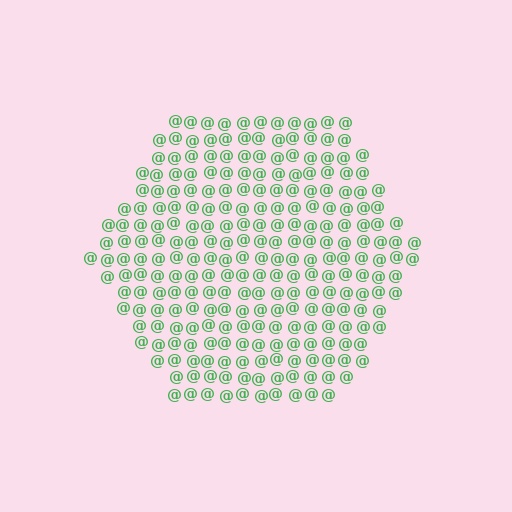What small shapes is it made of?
It is made of small at signs.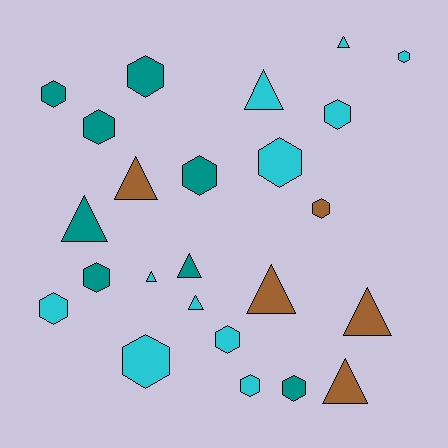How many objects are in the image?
There are 24 objects.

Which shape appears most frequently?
Hexagon, with 14 objects.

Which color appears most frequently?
Cyan, with 11 objects.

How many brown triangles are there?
There are 4 brown triangles.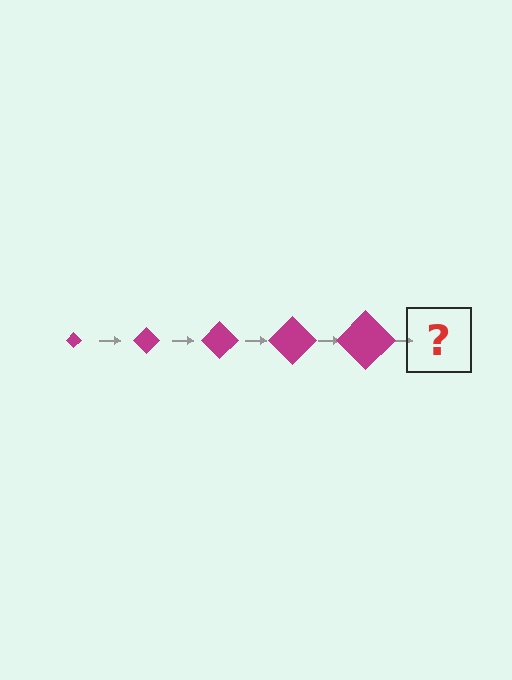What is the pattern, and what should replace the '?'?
The pattern is that the diamond gets progressively larger each step. The '?' should be a magenta diamond, larger than the previous one.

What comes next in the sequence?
The next element should be a magenta diamond, larger than the previous one.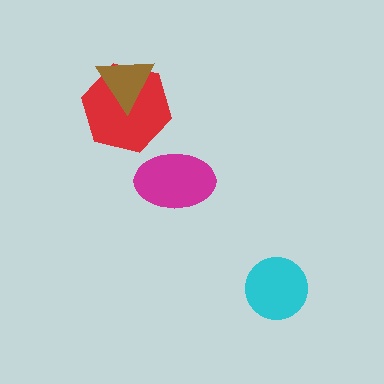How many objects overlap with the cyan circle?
0 objects overlap with the cyan circle.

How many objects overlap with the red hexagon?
1 object overlaps with the red hexagon.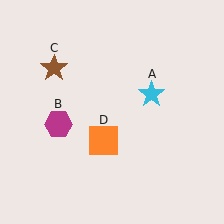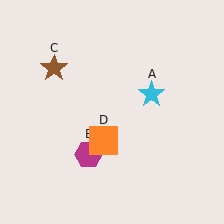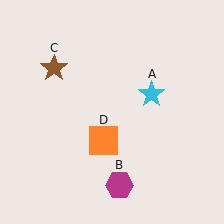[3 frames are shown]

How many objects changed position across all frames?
1 object changed position: magenta hexagon (object B).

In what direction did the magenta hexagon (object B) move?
The magenta hexagon (object B) moved down and to the right.